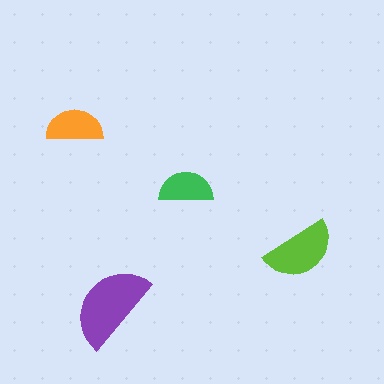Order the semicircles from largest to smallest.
the purple one, the lime one, the orange one, the green one.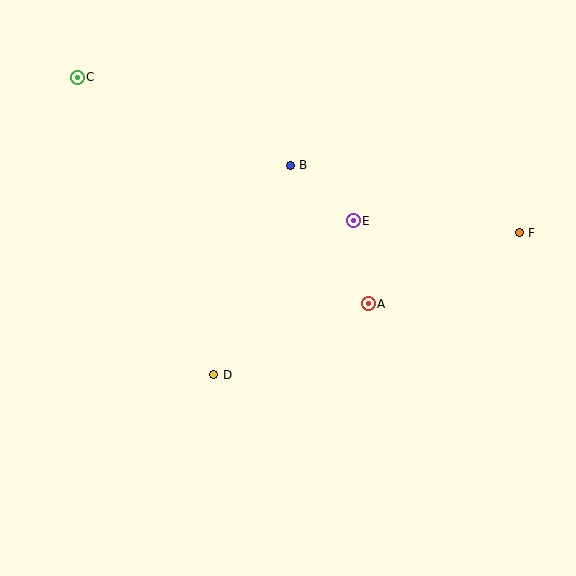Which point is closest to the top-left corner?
Point C is closest to the top-left corner.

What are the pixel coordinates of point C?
Point C is at (77, 77).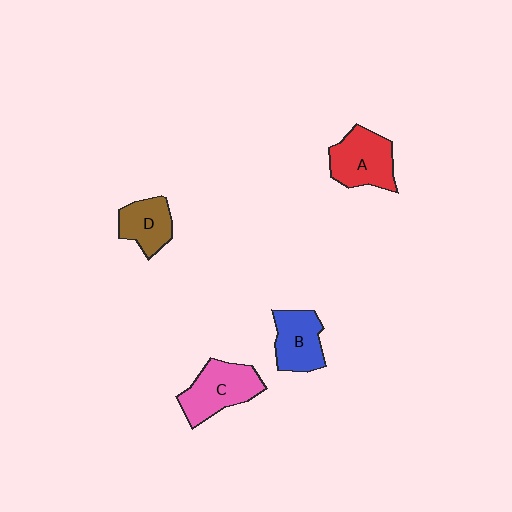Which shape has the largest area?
Shape C (pink).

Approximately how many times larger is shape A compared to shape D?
Approximately 1.3 times.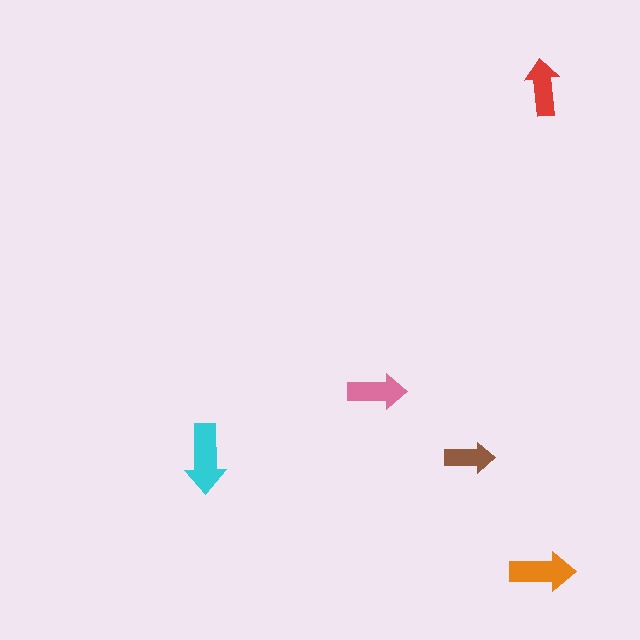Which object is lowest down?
The orange arrow is bottommost.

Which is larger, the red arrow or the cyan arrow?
The cyan one.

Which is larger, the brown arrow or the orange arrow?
The orange one.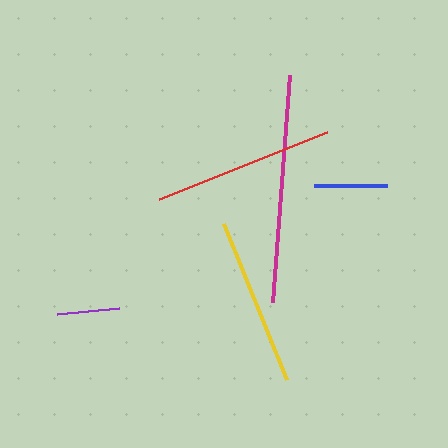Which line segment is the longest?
The magenta line is the longest at approximately 228 pixels.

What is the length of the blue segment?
The blue segment is approximately 73 pixels long.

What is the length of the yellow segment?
The yellow segment is approximately 168 pixels long.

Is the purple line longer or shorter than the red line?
The red line is longer than the purple line.